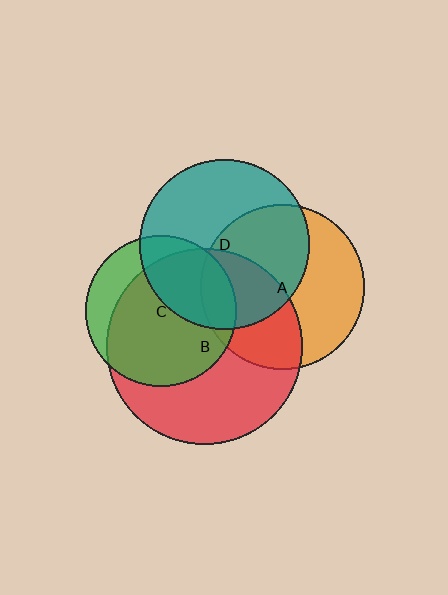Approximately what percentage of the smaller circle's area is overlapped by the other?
Approximately 15%.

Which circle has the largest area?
Circle B (red).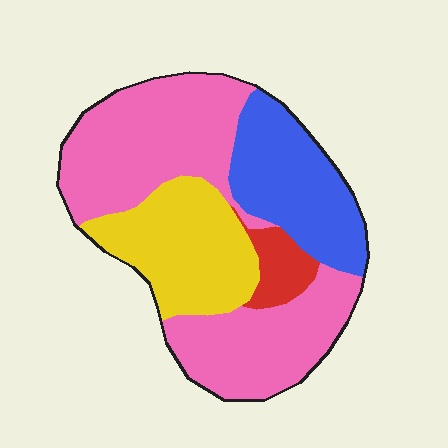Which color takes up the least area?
Red, at roughly 5%.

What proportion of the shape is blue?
Blue covers around 20% of the shape.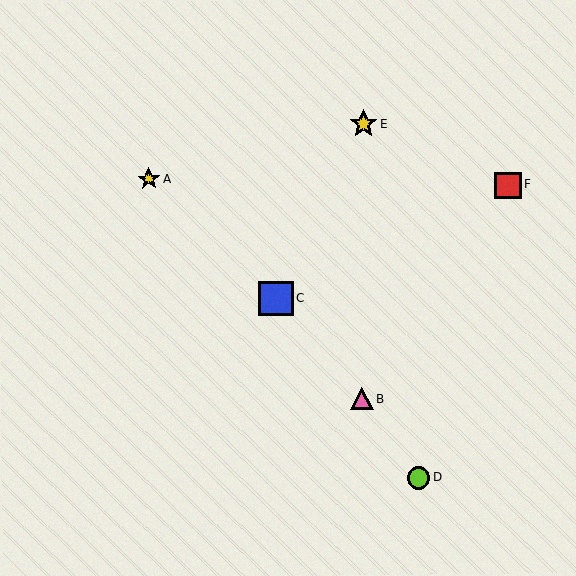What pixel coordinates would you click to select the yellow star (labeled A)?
Click at (149, 179) to select the yellow star A.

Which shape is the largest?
The blue square (labeled C) is the largest.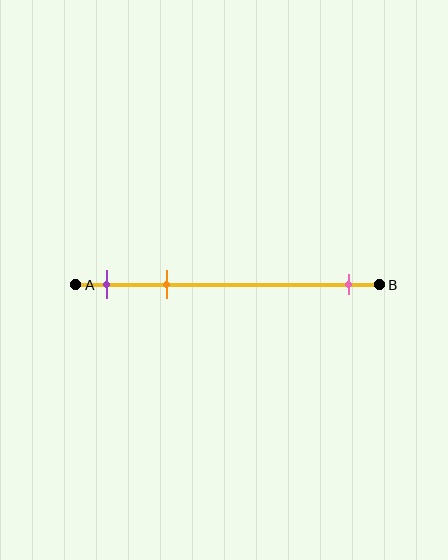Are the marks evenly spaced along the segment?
No, the marks are not evenly spaced.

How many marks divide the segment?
There are 3 marks dividing the segment.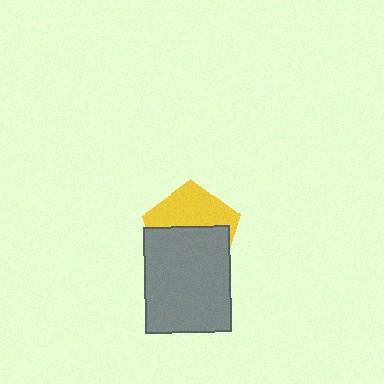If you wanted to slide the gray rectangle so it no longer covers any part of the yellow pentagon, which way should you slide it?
Slide it down — that is the most direct way to separate the two shapes.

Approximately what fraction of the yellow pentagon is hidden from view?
Roughly 56% of the yellow pentagon is hidden behind the gray rectangle.